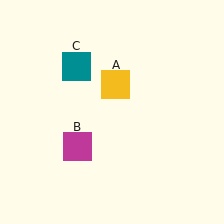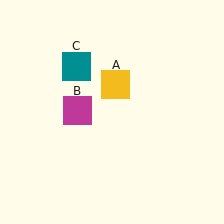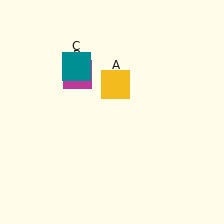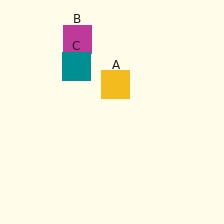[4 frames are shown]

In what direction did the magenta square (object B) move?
The magenta square (object B) moved up.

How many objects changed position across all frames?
1 object changed position: magenta square (object B).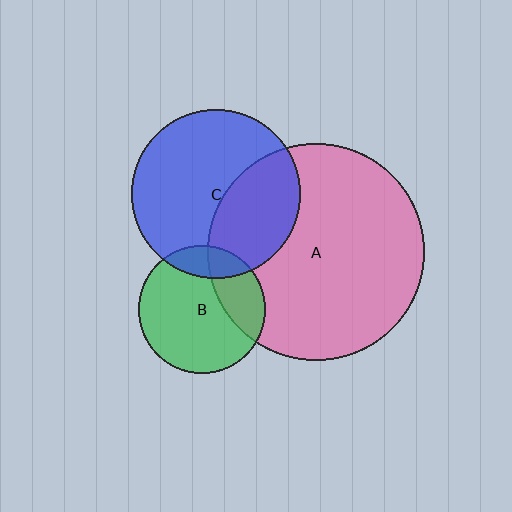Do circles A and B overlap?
Yes.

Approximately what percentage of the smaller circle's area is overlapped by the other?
Approximately 25%.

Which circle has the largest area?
Circle A (pink).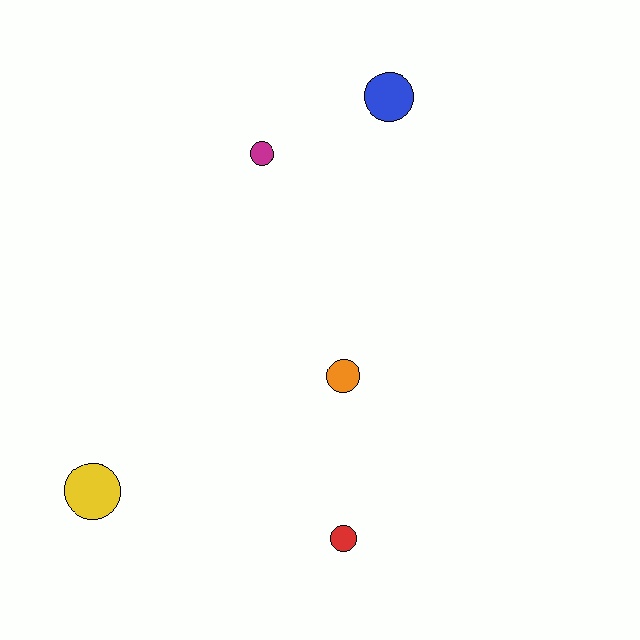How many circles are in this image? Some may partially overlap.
There are 5 circles.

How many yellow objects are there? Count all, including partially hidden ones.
There is 1 yellow object.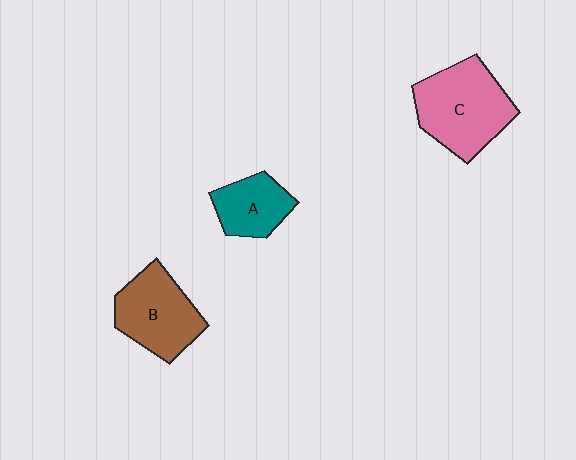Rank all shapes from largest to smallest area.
From largest to smallest: C (pink), B (brown), A (teal).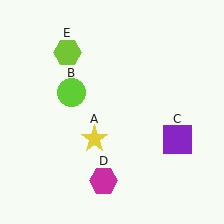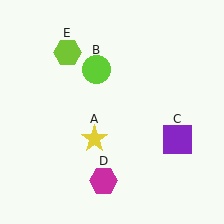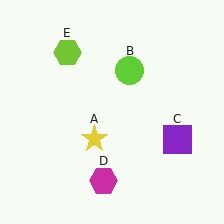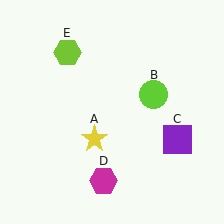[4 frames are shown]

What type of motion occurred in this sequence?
The lime circle (object B) rotated clockwise around the center of the scene.